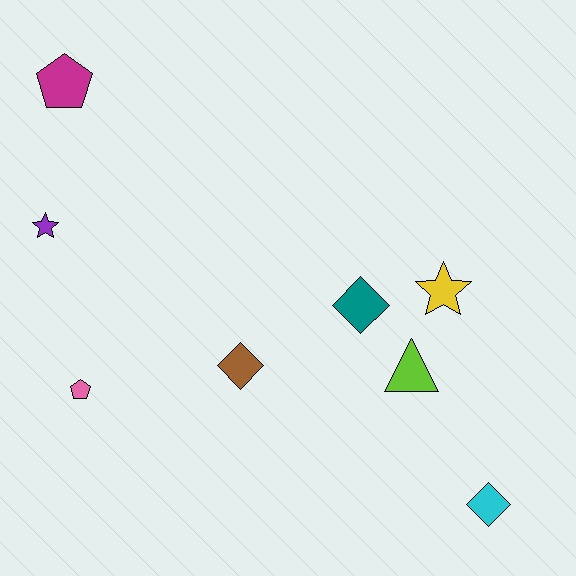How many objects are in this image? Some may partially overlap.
There are 8 objects.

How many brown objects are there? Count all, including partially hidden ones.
There is 1 brown object.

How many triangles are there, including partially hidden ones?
There is 1 triangle.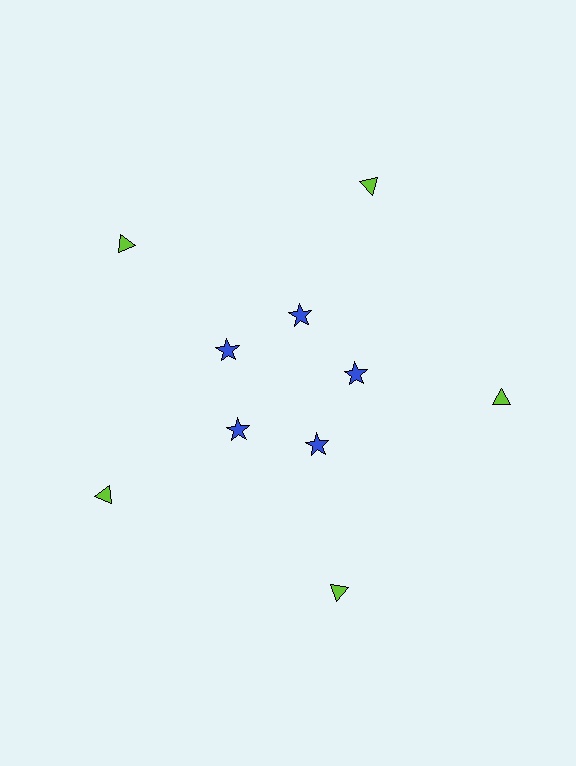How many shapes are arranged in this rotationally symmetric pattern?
There are 10 shapes, arranged in 5 groups of 2.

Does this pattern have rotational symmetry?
Yes, this pattern has 5-fold rotational symmetry. It looks the same after rotating 72 degrees around the center.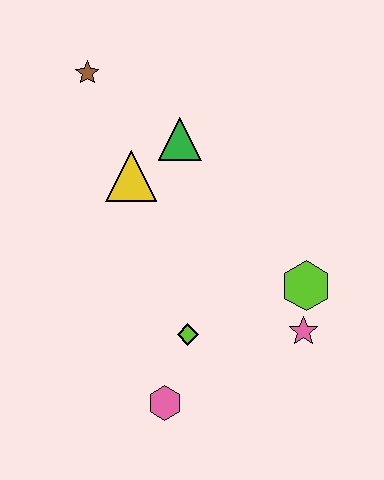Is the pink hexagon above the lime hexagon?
No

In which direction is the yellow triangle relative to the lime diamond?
The yellow triangle is above the lime diamond.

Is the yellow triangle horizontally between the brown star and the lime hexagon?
Yes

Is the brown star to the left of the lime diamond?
Yes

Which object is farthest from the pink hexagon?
The brown star is farthest from the pink hexagon.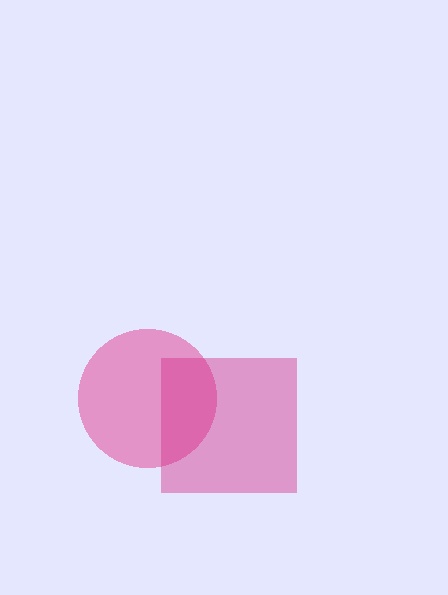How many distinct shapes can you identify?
There are 2 distinct shapes: a pink circle, a magenta square.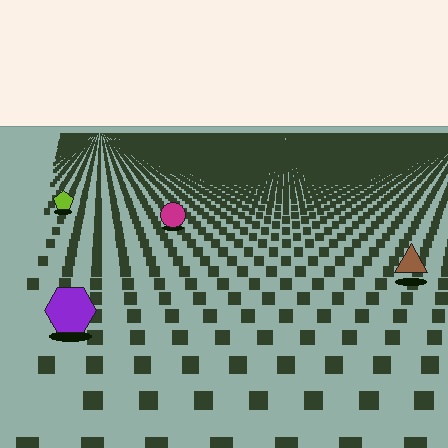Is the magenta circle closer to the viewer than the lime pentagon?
Yes. The magenta circle is closer — you can tell from the texture gradient: the ground texture is coarser near it.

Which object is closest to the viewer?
The purple hexagon is closest. The texture marks near it are larger and more spread out.